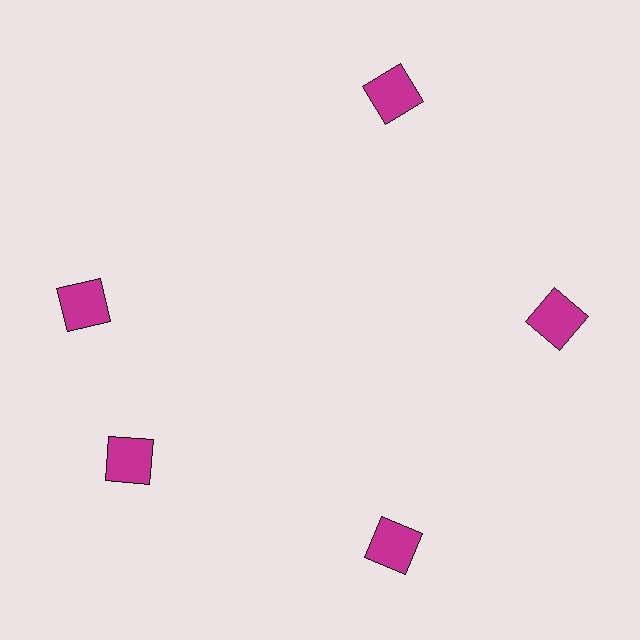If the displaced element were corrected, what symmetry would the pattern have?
It would have 5-fold rotational symmetry — the pattern would map onto itself every 72 degrees.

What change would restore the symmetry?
The symmetry would be restored by rotating it back into even spacing with its neighbors so that all 5 squares sit at equal angles and equal distance from the center.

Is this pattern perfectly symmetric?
No. The 5 magenta squares are arranged in a ring, but one element near the 10 o'clock position is rotated out of alignment along the ring, breaking the 5-fold rotational symmetry.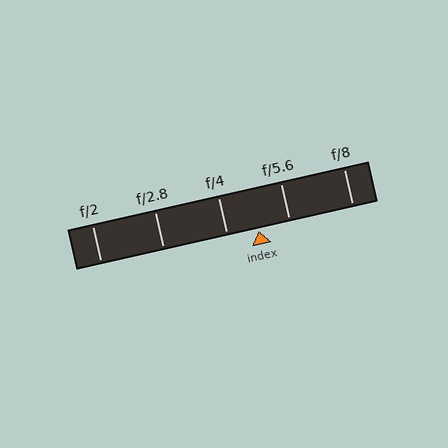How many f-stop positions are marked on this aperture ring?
There are 5 f-stop positions marked.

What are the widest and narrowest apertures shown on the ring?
The widest aperture shown is f/2 and the narrowest is f/8.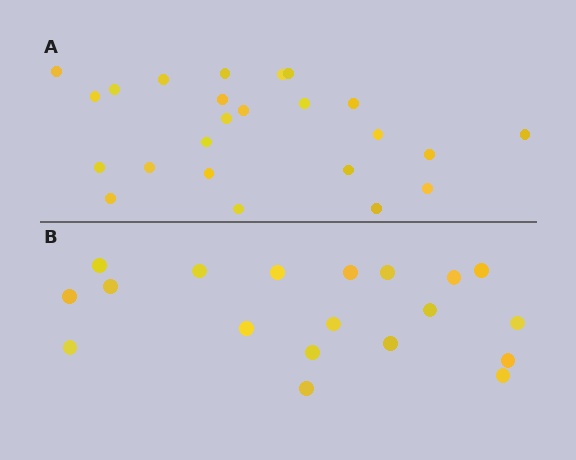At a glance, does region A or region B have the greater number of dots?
Region A (the top region) has more dots.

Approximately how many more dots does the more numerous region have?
Region A has about 5 more dots than region B.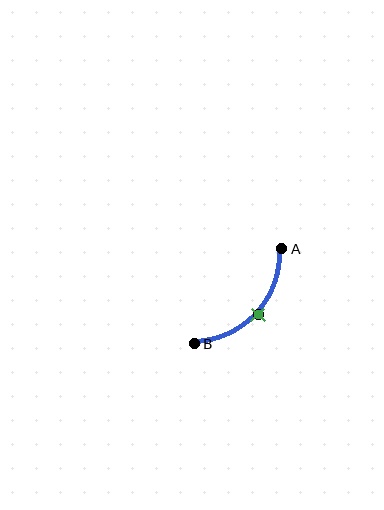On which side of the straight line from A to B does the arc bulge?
The arc bulges below and to the right of the straight line connecting A and B.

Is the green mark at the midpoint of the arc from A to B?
Yes. The green mark lies on the arc at equal arc-length from both A and B — it is the arc midpoint.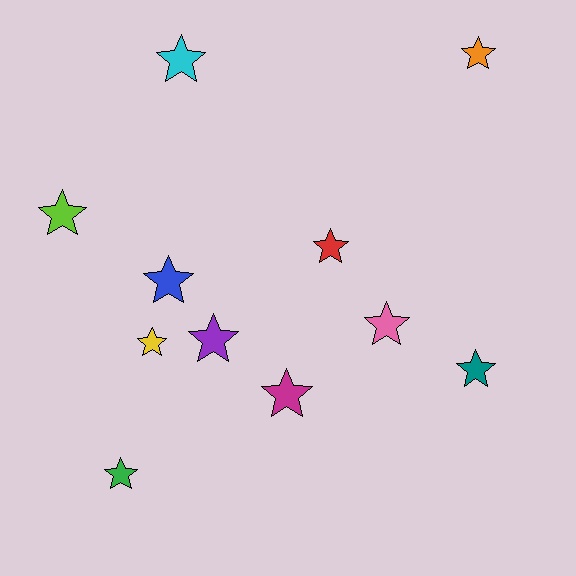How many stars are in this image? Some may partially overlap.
There are 11 stars.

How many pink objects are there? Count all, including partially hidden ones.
There is 1 pink object.